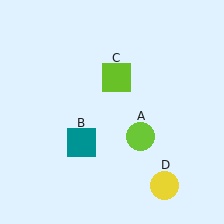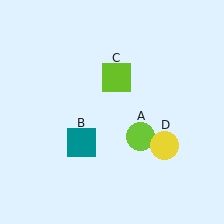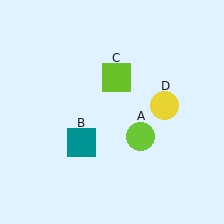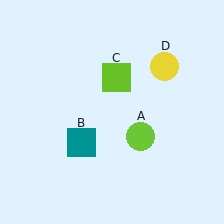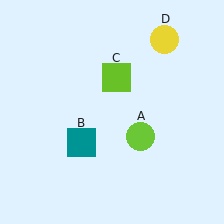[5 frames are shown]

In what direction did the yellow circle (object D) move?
The yellow circle (object D) moved up.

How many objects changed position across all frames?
1 object changed position: yellow circle (object D).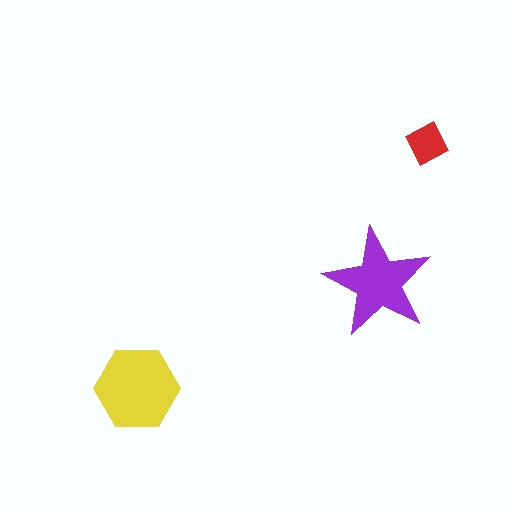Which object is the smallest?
The red diamond.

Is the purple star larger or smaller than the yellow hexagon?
Smaller.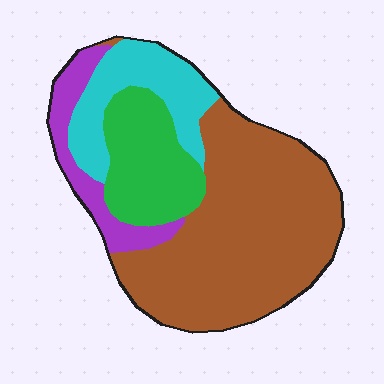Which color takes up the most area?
Brown, at roughly 55%.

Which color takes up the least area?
Purple, at roughly 10%.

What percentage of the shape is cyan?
Cyan takes up between a sixth and a third of the shape.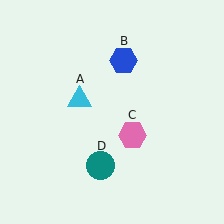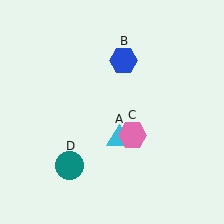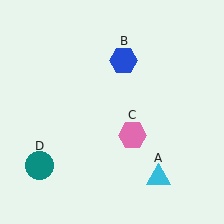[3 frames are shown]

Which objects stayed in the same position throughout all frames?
Blue hexagon (object B) and pink hexagon (object C) remained stationary.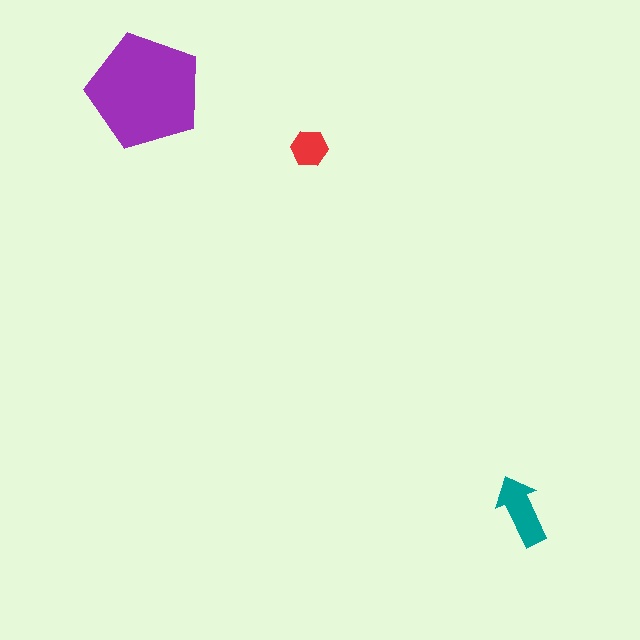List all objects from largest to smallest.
The purple pentagon, the teal arrow, the red hexagon.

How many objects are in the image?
There are 3 objects in the image.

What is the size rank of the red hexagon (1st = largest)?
3rd.